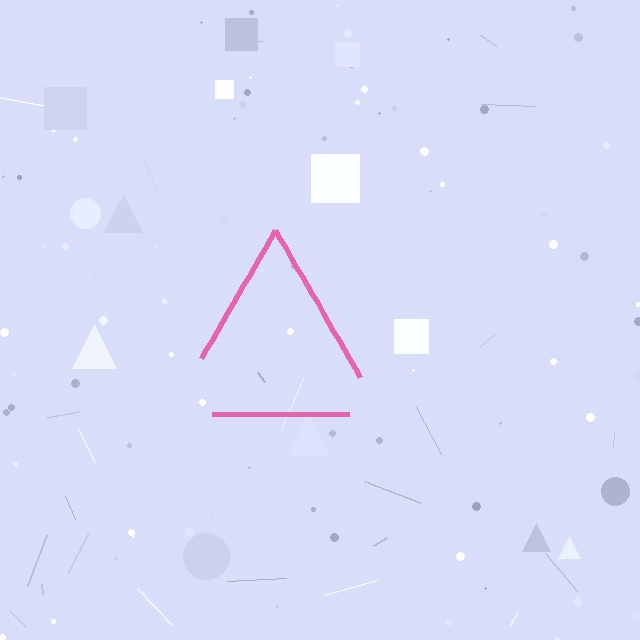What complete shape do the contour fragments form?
The contour fragments form a triangle.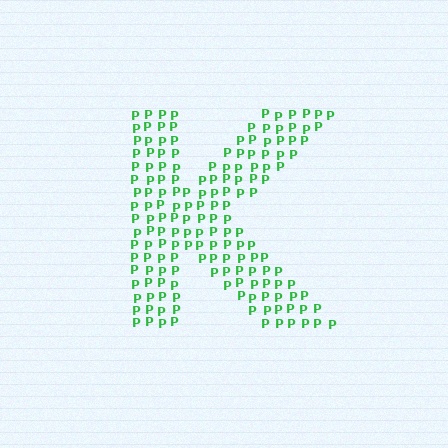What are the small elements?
The small elements are letter P's.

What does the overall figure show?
The overall figure shows the letter K.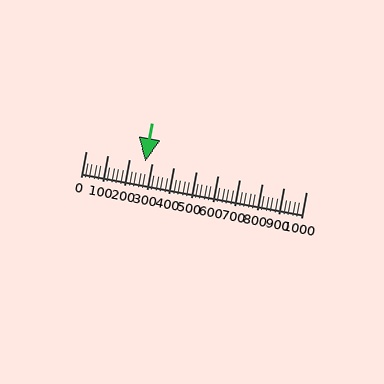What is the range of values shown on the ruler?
The ruler shows values from 0 to 1000.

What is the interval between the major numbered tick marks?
The major tick marks are spaced 100 units apart.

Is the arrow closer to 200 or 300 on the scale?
The arrow is closer to 300.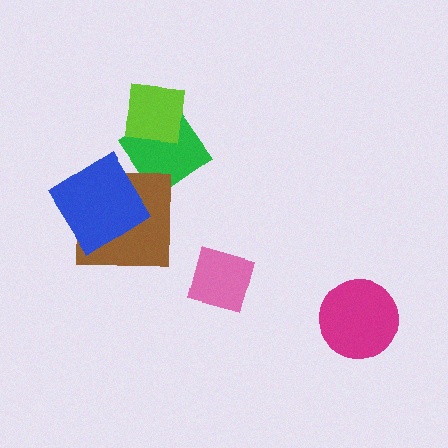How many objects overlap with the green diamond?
2 objects overlap with the green diamond.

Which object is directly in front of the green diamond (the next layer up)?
The lime square is directly in front of the green diamond.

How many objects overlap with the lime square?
1 object overlaps with the lime square.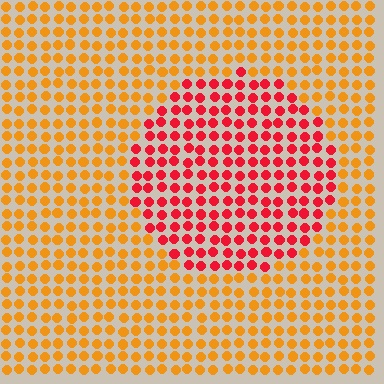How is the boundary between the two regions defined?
The boundary is defined purely by a slight shift in hue (about 43 degrees). Spacing, size, and orientation are identical on both sides.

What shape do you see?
I see a circle.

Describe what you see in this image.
The image is filled with small orange elements in a uniform arrangement. A circle-shaped region is visible where the elements are tinted to a slightly different hue, forming a subtle color boundary.